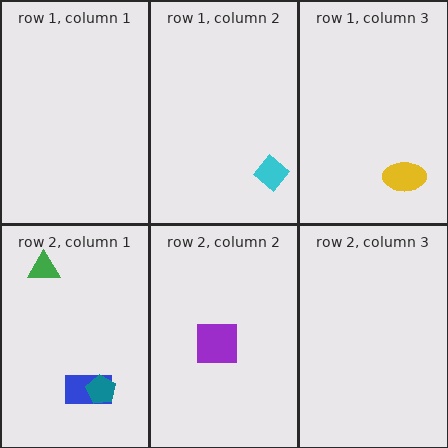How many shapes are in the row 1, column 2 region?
1.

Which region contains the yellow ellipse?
The row 1, column 3 region.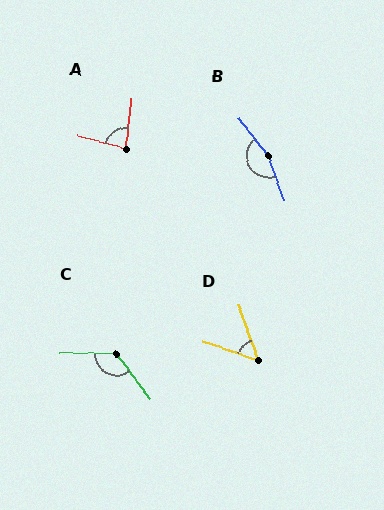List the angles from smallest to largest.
D (51°), A (81°), C (128°), B (160°).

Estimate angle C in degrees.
Approximately 128 degrees.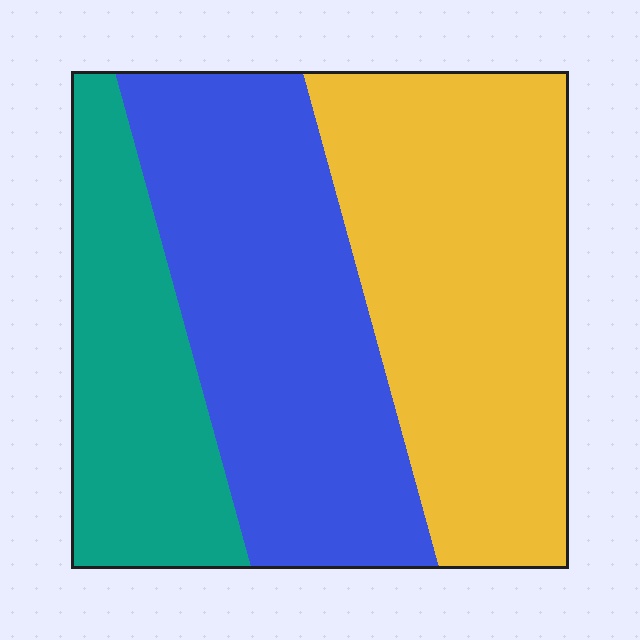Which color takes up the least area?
Teal, at roughly 25%.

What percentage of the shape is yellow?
Yellow covers around 40% of the shape.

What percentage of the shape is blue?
Blue covers around 40% of the shape.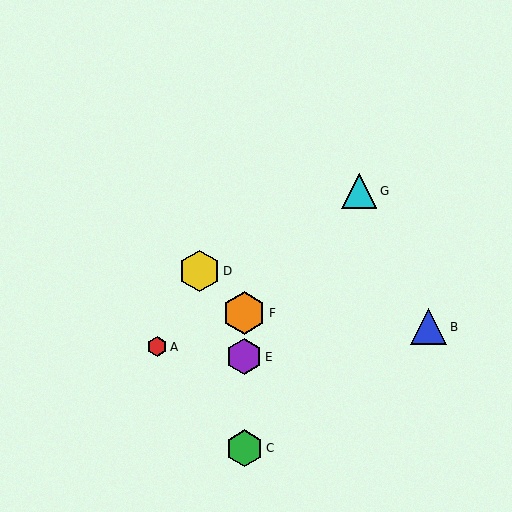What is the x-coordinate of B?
Object B is at x≈429.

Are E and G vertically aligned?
No, E is at x≈244 and G is at x≈359.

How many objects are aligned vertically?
3 objects (C, E, F) are aligned vertically.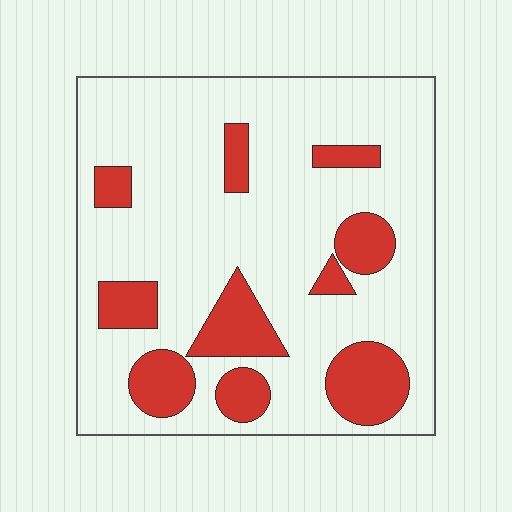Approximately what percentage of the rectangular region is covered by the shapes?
Approximately 20%.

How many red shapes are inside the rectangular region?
10.